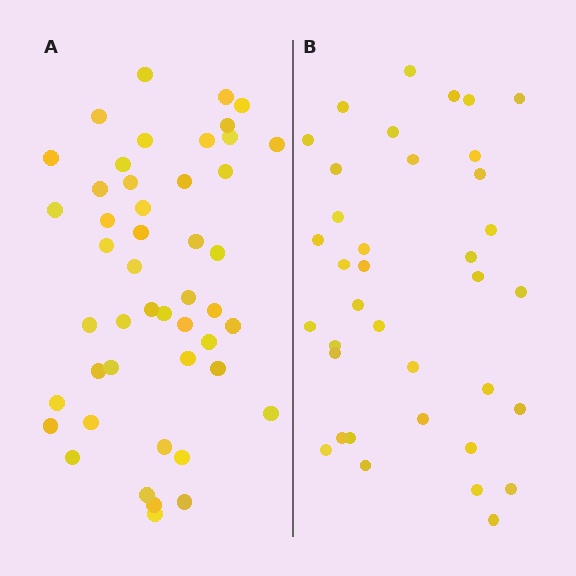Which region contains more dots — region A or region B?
Region A (the left region) has more dots.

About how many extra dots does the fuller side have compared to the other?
Region A has roughly 10 or so more dots than region B.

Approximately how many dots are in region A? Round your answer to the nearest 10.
About 50 dots. (The exact count is 47, which rounds to 50.)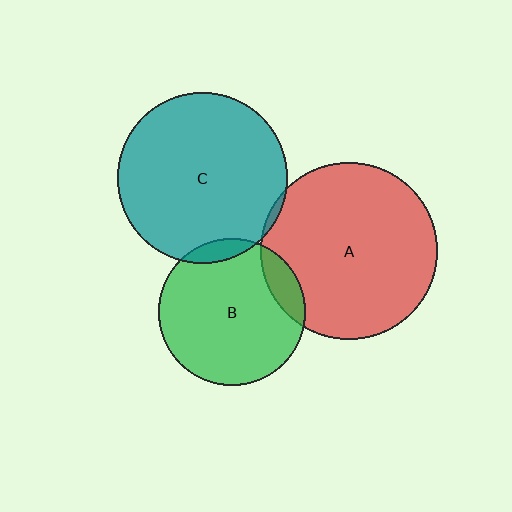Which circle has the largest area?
Circle A (red).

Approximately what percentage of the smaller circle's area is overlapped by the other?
Approximately 5%.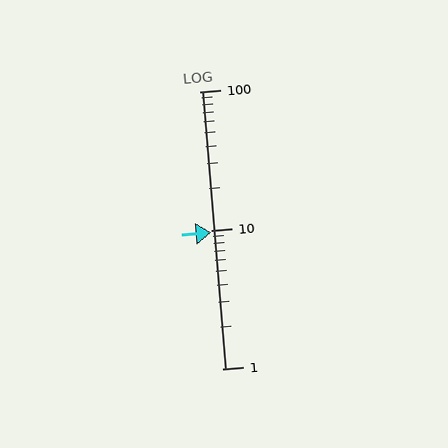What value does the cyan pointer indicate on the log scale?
The pointer indicates approximately 9.6.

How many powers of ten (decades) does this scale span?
The scale spans 2 decades, from 1 to 100.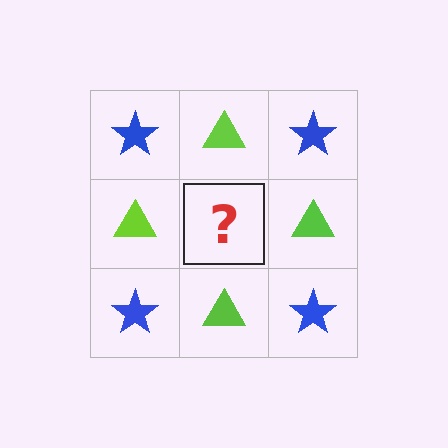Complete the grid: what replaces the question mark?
The question mark should be replaced with a blue star.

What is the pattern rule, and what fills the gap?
The rule is that it alternates blue star and lime triangle in a checkerboard pattern. The gap should be filled with a blue star.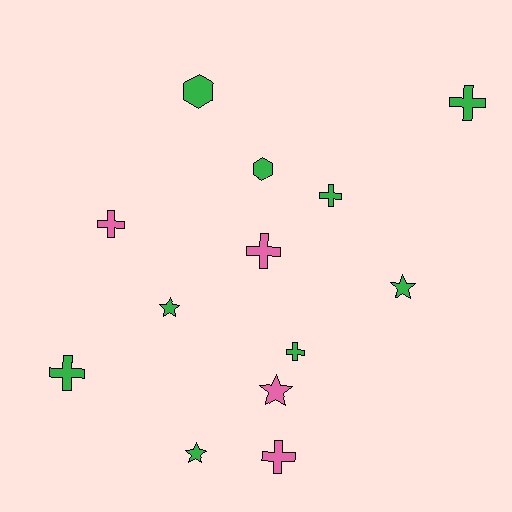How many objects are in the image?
There are 13 objects.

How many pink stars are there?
There is 1 pink star.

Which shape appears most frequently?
Cross, with 7 objects.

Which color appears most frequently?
Green, with 9 objects.